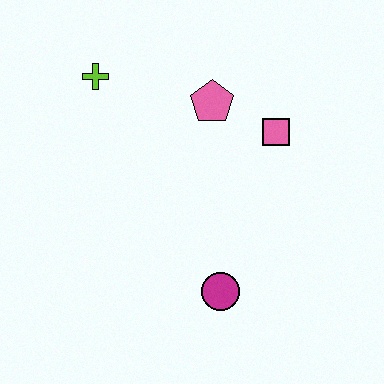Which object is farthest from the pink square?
The lime cross is farthest from the pink square.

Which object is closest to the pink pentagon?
The pink square is closest to the pink pentagon.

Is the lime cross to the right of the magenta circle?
No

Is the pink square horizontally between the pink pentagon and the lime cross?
No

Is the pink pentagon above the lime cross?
No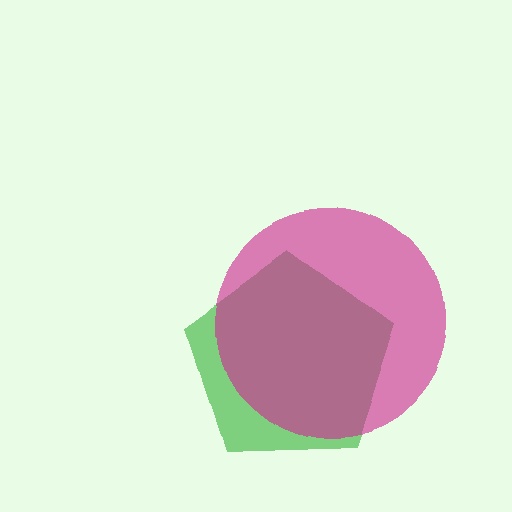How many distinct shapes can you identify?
There are 2 distinct shapes: a green pentagon, a magenta circle.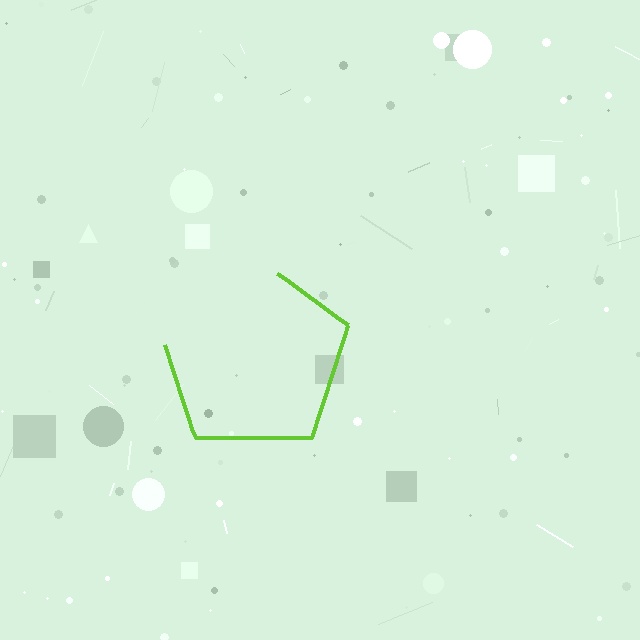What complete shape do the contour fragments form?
The contour fragments form a pentagon.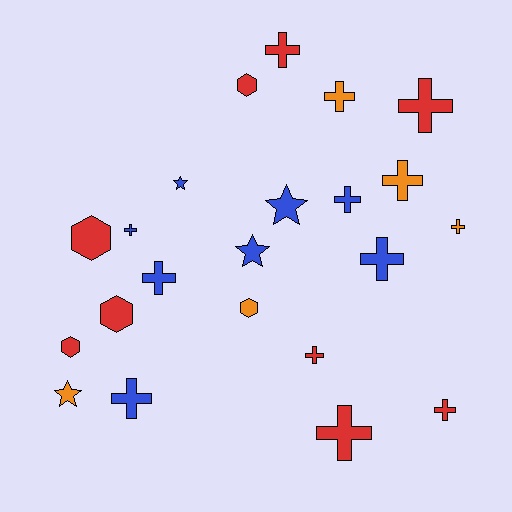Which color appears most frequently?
Red, with 9 objects.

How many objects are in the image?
There are 22 objects.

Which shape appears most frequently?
Cross, with 13 objects.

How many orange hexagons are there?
There is 1 orange hexagon.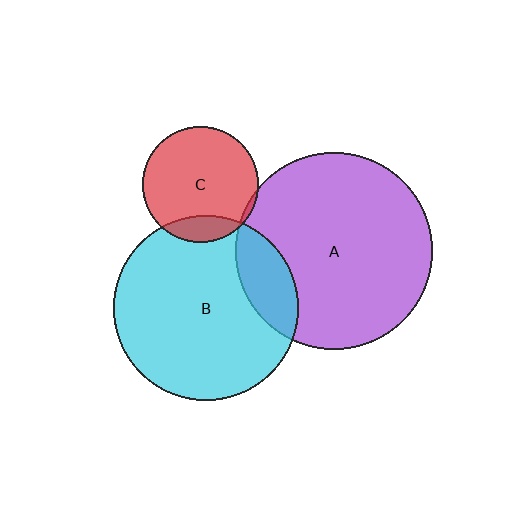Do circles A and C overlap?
Yes.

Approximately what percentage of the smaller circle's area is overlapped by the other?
Approximately 5%.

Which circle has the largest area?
Circle A (purple).